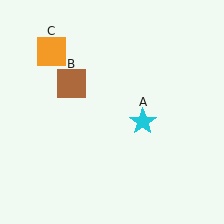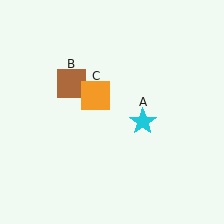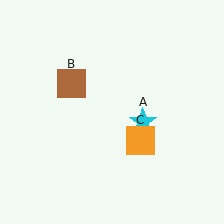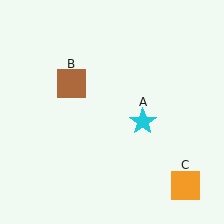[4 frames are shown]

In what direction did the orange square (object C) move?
The orange square (object C) moved down and to the right.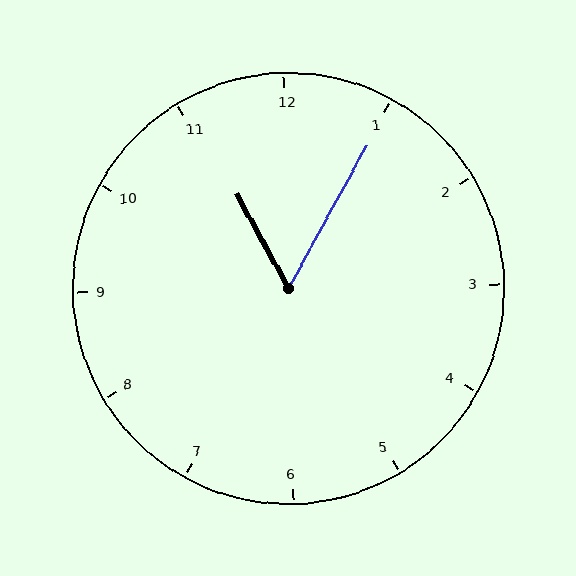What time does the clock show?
11:05.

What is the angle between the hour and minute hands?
Approximately 58 degrees.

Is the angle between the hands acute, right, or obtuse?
It is acute.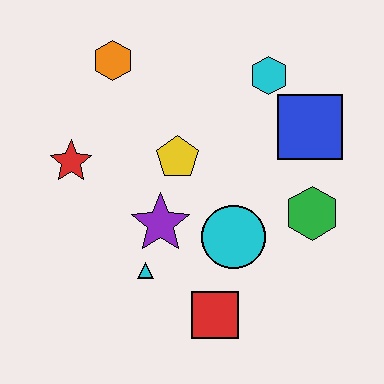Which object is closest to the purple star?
The cyan triangle is closest to the purple star.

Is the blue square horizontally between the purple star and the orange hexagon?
No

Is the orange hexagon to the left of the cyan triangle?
Yes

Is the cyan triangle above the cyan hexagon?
No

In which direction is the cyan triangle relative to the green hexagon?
The cyan triangle is to the left of the green hexagon.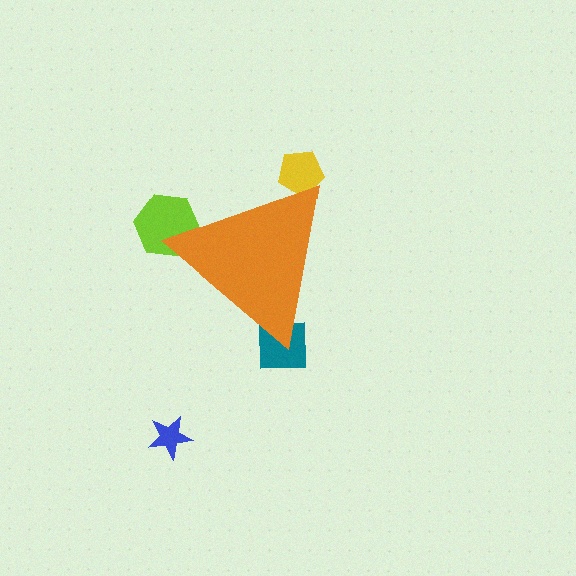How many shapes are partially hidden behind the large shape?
3 shapes are partially hidden.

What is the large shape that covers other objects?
An orange triangle.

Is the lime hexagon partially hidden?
Yes, the lime hexagon is partially hidden behind the orange triangle.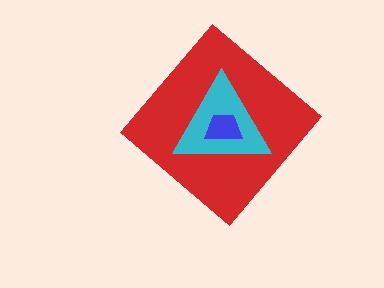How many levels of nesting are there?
3.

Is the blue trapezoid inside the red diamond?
Yes.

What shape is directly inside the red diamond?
The cyan triangle.